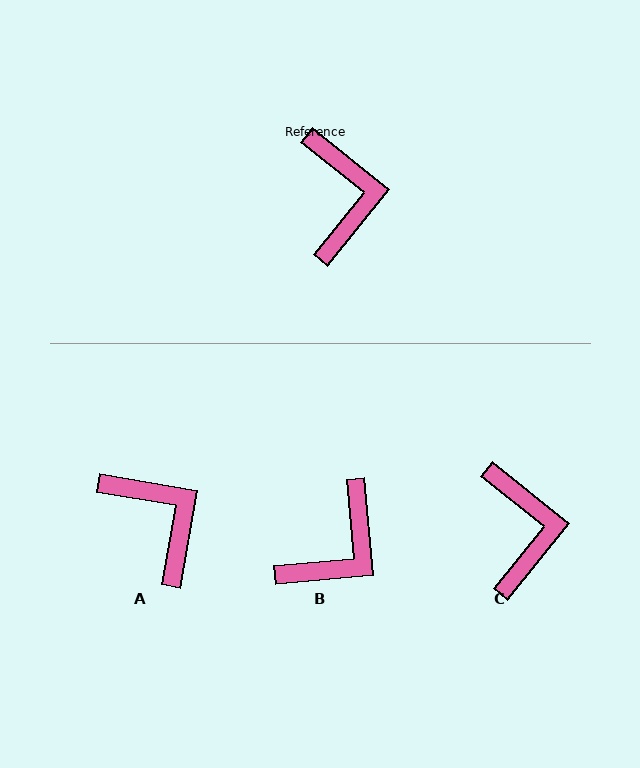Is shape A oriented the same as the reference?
No, it is off by about 29 degrees.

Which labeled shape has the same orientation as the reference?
C.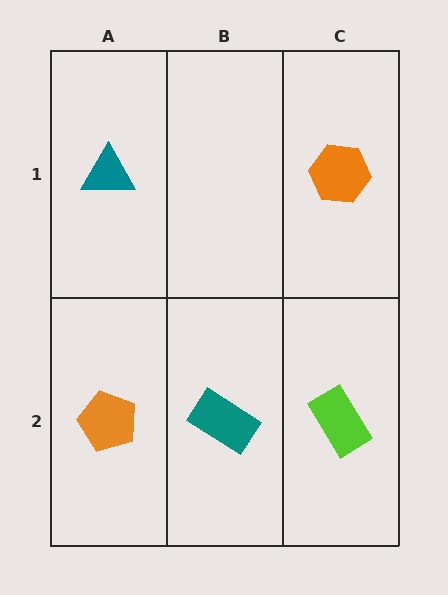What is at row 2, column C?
A lime rectangle.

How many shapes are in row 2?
3 shapes.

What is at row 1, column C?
An orange hexagon.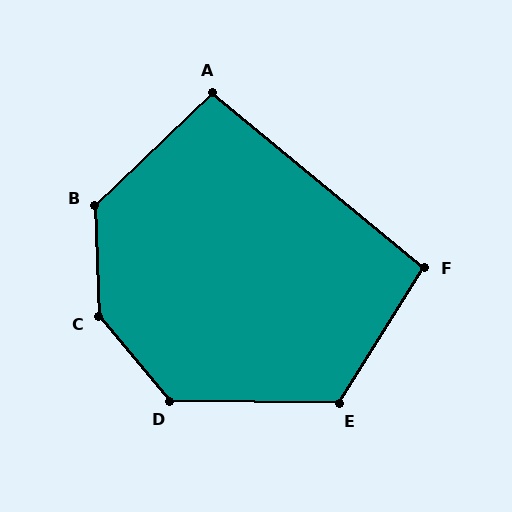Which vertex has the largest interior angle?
C, at approximately 142 degrees.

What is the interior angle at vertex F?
Approximately 97 degrees (obtuse).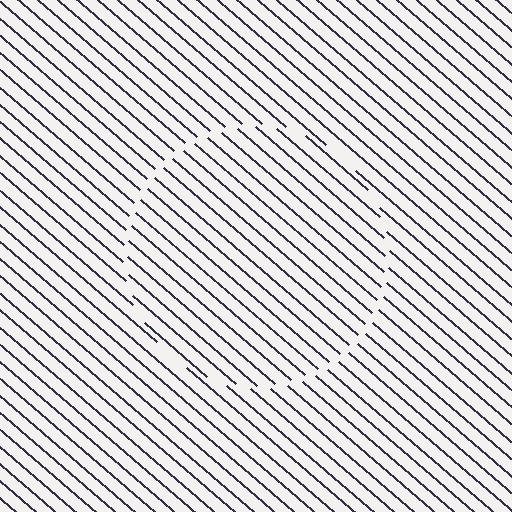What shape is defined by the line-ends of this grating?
An illusory circle. The interior of the shape contains the same grating, shifted by half a period — the contour is defined by the phase discontinuity where line-ends from the inner and outer gratings abut.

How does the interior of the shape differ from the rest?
The interior of the shape contains the same grating, shifted by half a period — the contour is defined by the phase discontinuity where line-ends from the inner and outer gratings abut.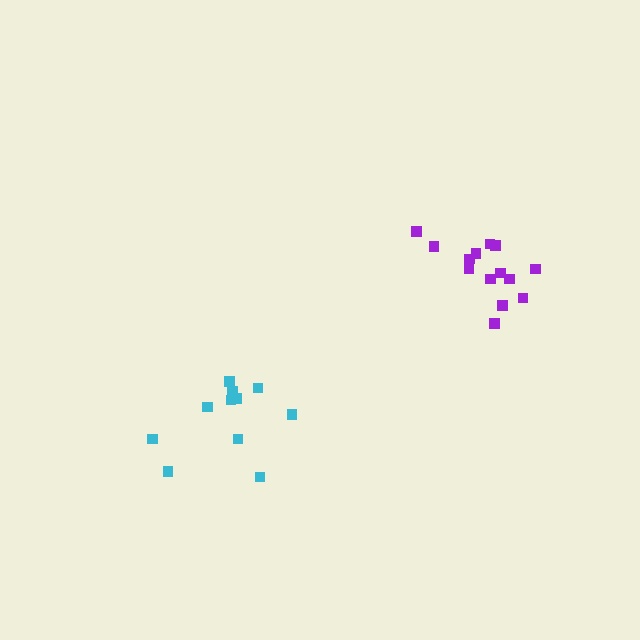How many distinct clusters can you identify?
There are 2 distinct clusters.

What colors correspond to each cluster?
The clusters are colored: purple, cyan.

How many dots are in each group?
Group 1: 14 dots, Group 2: 11 dots (25 total).